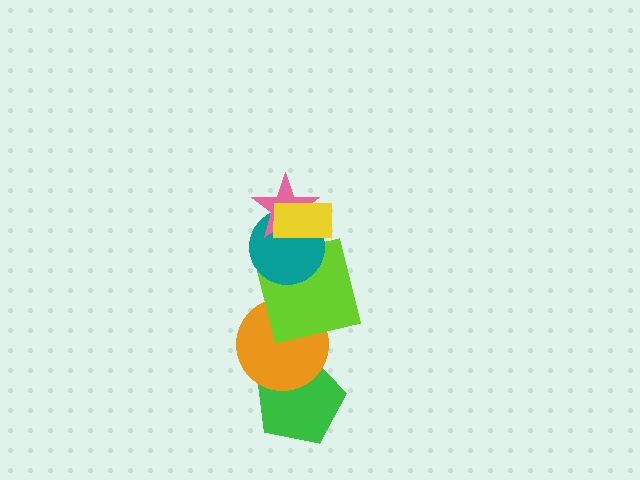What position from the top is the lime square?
The lime square is 4th from the top.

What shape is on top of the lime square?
The teal circle is on top of the lime square.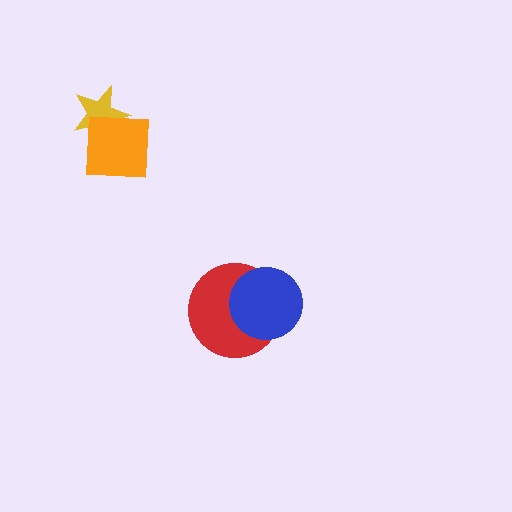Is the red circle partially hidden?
Yes, it is partially covered by another shape.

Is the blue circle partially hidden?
No, no other shape covers it.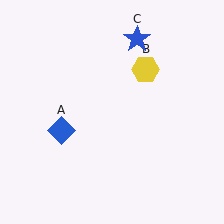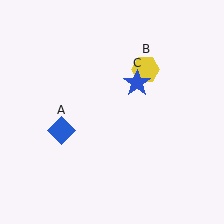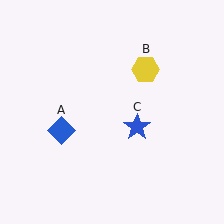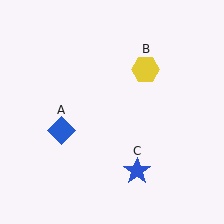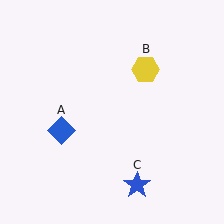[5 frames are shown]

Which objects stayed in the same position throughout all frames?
Blue diamond (object A) and yellow hexagon (object B) remained stationary.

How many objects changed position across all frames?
1 object changed position: blue star (object C).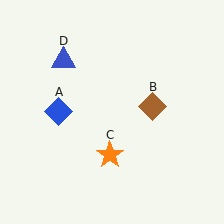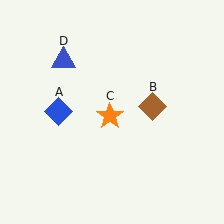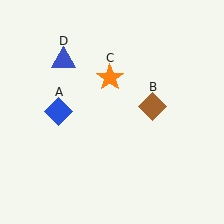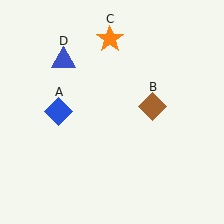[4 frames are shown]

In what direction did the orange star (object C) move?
The orange star (object C) moved up.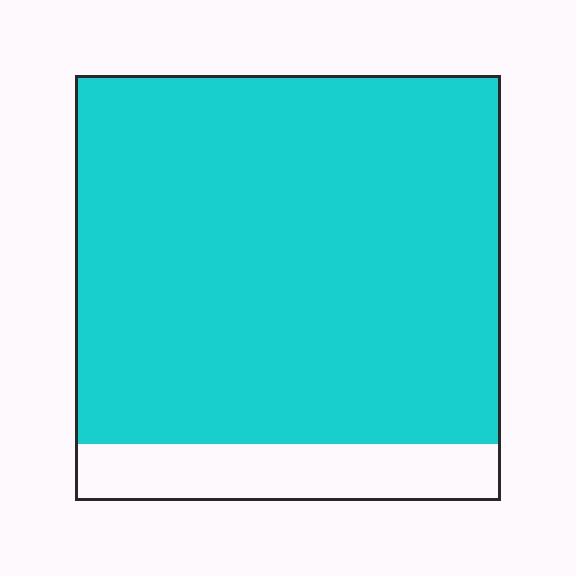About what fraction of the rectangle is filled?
About seven eighths (7/8).